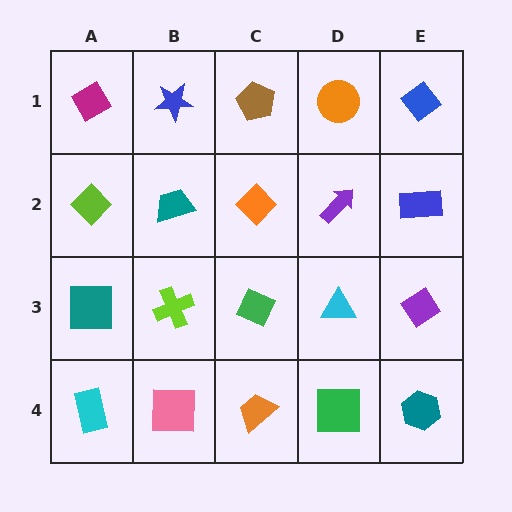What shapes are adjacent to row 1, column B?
A teal trapezoid (row 2, column B), a magenta diamond (row 1, column A), a brown pentagon (row 1, column C).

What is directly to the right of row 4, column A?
A pink square.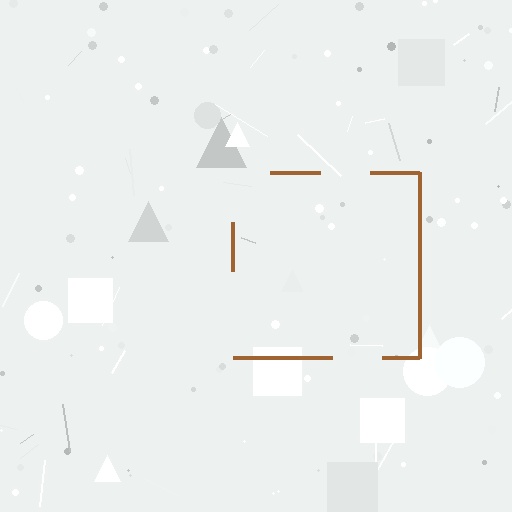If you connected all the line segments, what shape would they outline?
They would outline a square.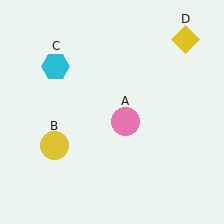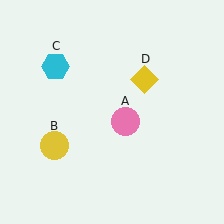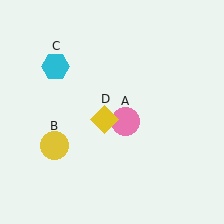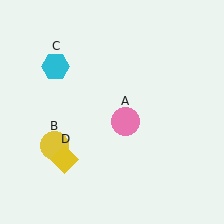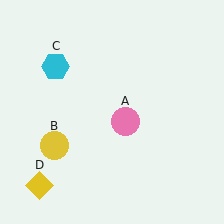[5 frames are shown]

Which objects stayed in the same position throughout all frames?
Pink circle (object A) and yellow circle (object B) and cyan hexagon (object C) remained stationary.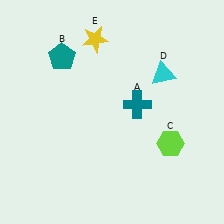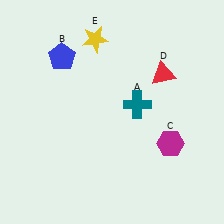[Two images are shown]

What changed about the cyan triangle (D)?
In Image 1, D is cyan. In Image 2, it changed to red.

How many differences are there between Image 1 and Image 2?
There are 3 differences between the two images.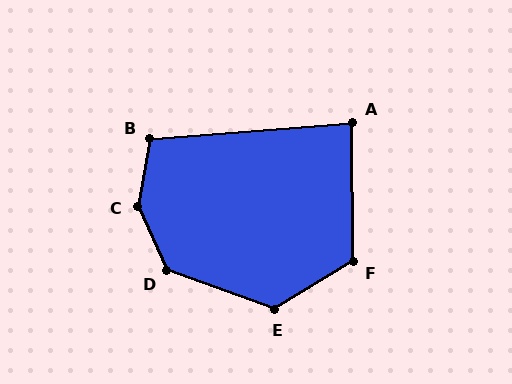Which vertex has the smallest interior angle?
A, at approximately 85 degrees.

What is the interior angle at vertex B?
Approximately 104 degrees (obtuse).